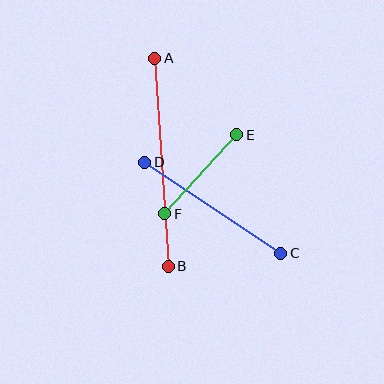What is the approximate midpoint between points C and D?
The midpoint is at approximately (213, 208) pixels.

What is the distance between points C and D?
The distance is approximately 164 pixels.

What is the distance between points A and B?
The distance is approximately 209 pixels.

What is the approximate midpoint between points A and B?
The midpoint is at approximately (161, 162) pixels.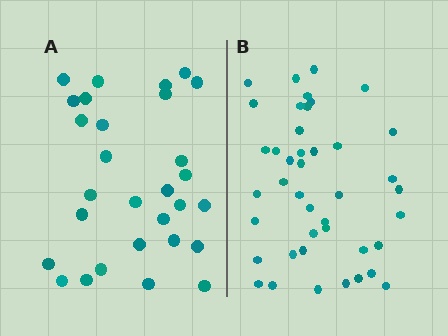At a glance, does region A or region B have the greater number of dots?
Region B (the right region) has more dots.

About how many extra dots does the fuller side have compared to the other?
Region B has approximately 15 more dots than region A.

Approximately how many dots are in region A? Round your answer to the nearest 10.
About 30 dots. (The exact count is 29, which rounds to 30.)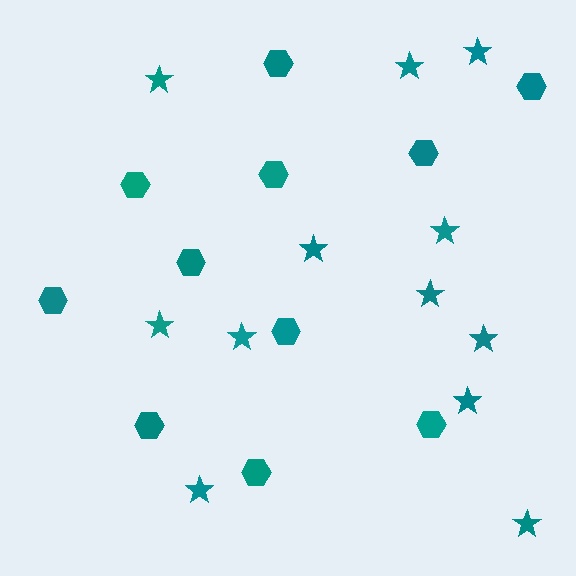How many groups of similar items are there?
There are 2 groups: one group of hexagons (11) and one group of stars (12).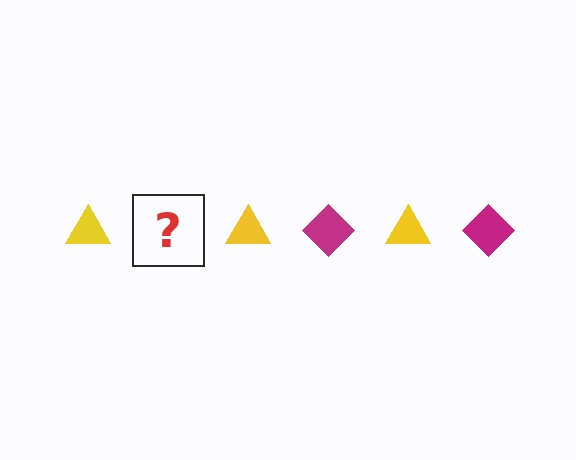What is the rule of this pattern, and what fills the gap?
The rule is that the pattern alternates between yellow triangle and magenta diamond. The gap should be filled with a magenta diamond.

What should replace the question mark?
The question mark should be replaced with a magenta diamond.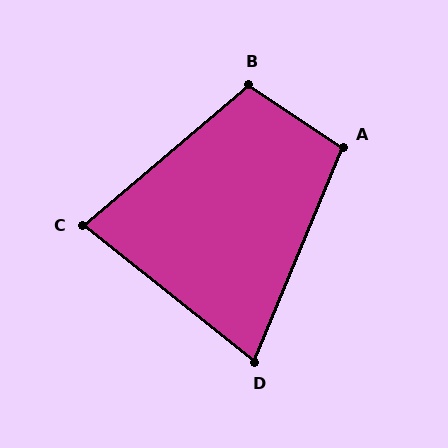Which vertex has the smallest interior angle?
D, at approximately 74 degrees.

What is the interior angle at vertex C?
Approximately 79 degrees (acute).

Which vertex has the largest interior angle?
B, at approximately 106 degrees.